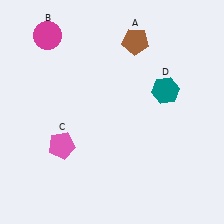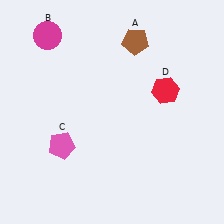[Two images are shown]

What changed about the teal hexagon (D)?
In Image 1, D is teal. In Image 2, it changed to red.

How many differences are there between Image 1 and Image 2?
There is 1 difference between the two images.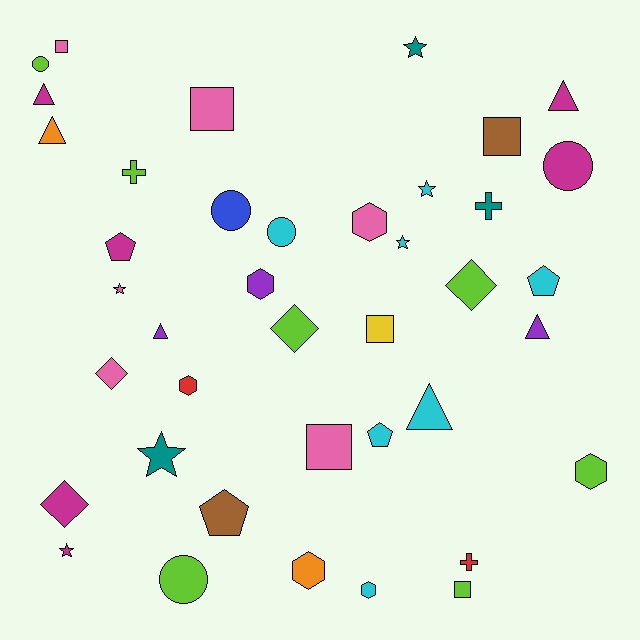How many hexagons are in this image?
There are 6 hexagons.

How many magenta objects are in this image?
There are 6 magenta objects.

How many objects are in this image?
There are 40 objects.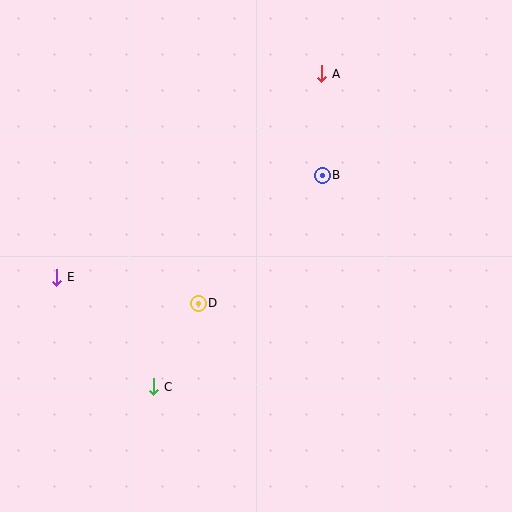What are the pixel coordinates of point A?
Point A is at (322, 74).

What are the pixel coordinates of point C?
Point C is at (154, 387).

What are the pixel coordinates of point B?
Point B is at (322, 175).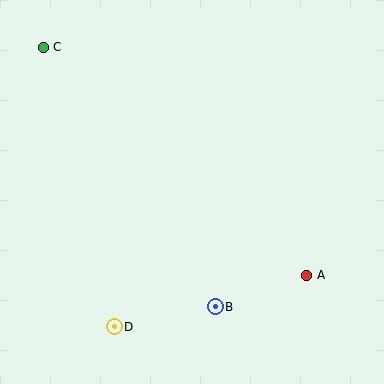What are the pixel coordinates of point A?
Point A is at (307, 275).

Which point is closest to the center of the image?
Point B at (215, 307) is closest to the center.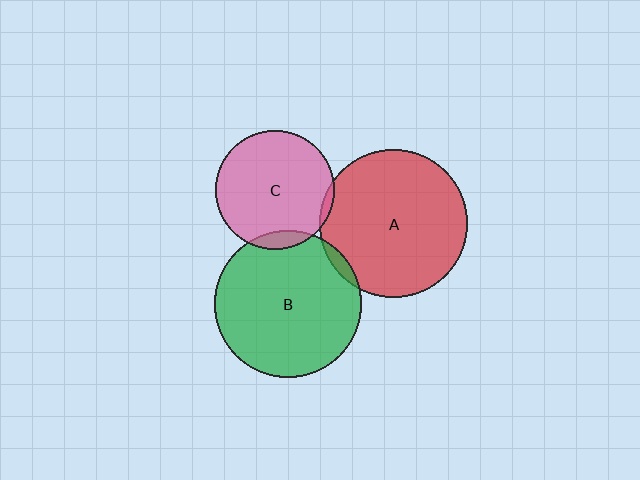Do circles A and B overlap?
Yes.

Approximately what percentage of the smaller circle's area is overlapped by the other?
Approximately 5%.